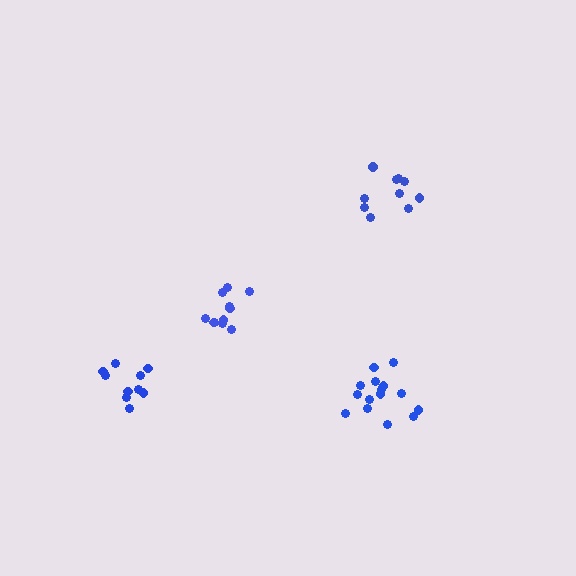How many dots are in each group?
Group 1: 10 dots, Group 2: 10 dots, Group 3: 11 dots, Group 4: 15 dots (46 total).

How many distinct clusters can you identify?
There are 4 distinct clusters.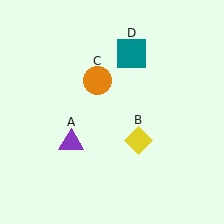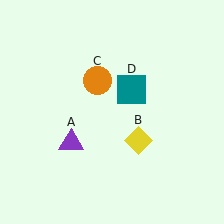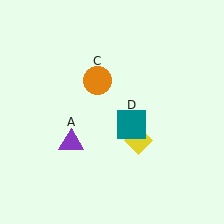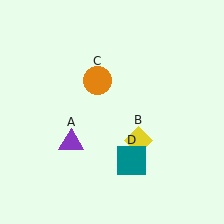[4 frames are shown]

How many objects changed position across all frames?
1 object changed position: teal square (object D).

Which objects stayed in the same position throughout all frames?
Purple triangle (object A) and yellow diamond (object B) and orange circle (object C) remained stationary.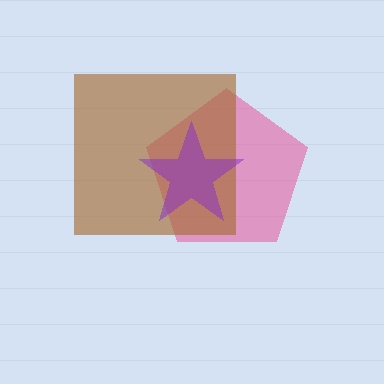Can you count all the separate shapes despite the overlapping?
Yes, there are 3 separate shapes.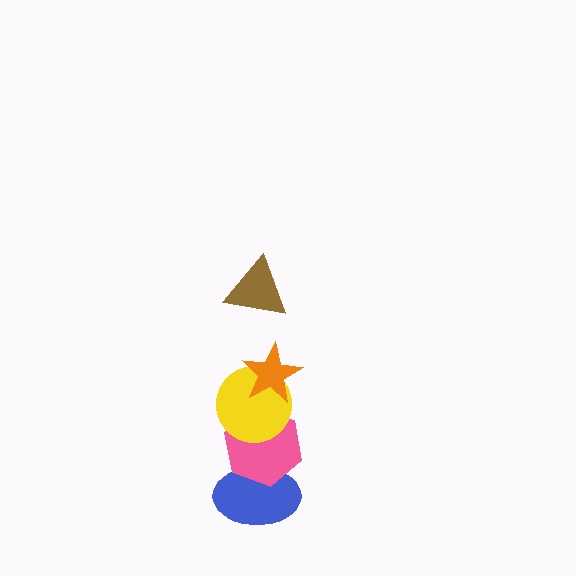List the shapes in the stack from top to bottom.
From top to bottom: the brown triangle, the orange star, the yellow circle, the pink hexagon, the blue ellipse.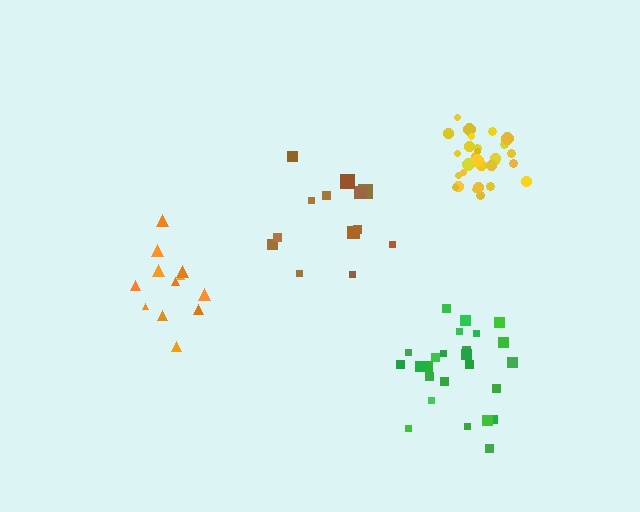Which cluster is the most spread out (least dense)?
Brown.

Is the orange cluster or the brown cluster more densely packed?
Orange.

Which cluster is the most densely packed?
Yellow.